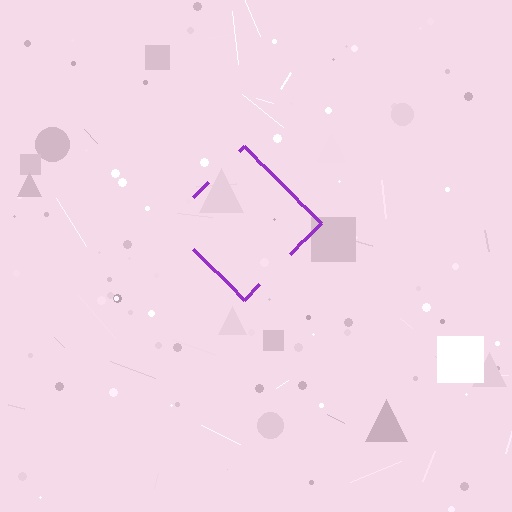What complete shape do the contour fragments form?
The contour fragments form a diamond.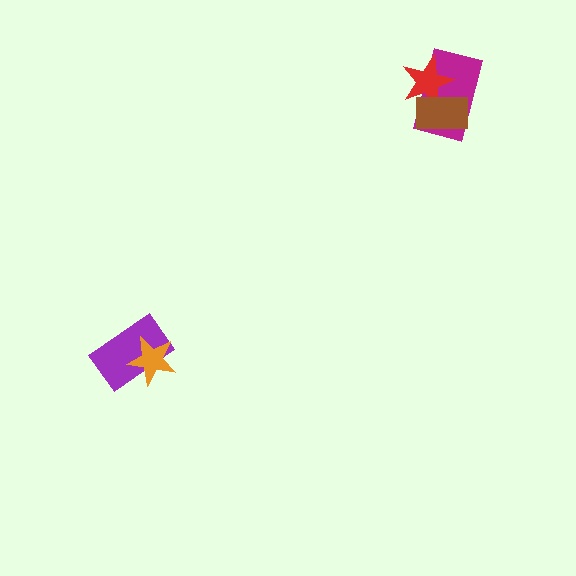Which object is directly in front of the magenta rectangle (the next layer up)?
The red star is directly in front of the magenta rectangle.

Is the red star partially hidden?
Yes, it is partially covered by another shape.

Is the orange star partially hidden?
No, no other shape covers it.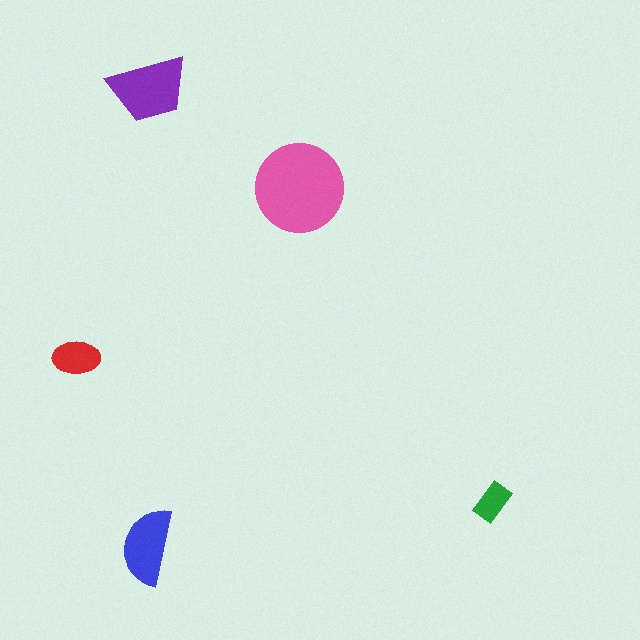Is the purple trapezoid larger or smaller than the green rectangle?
Larger.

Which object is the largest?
The pink circle.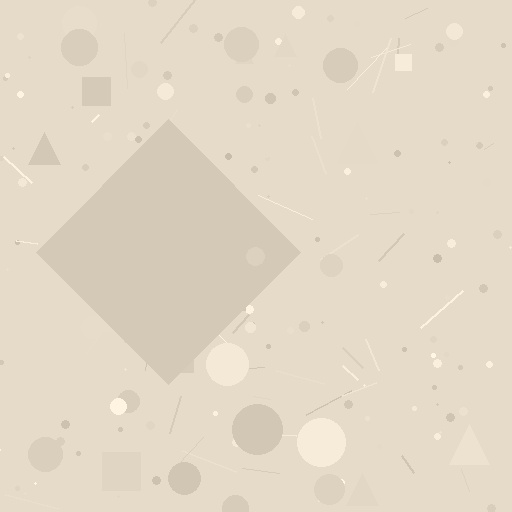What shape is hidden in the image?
A diamond is hidden in the image.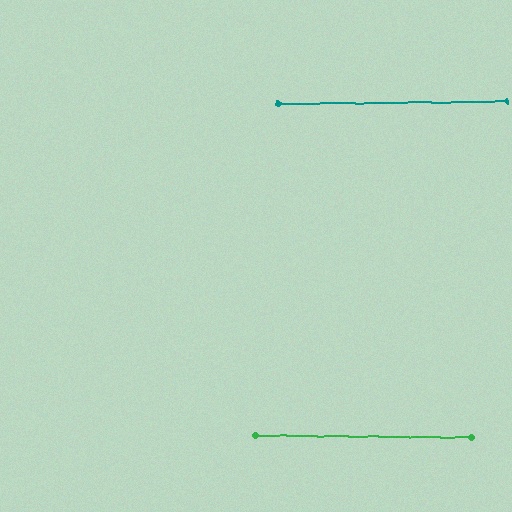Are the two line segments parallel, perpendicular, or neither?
Parallel — their directions differ by only 0.9°.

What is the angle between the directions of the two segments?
Approximately 1 degree.